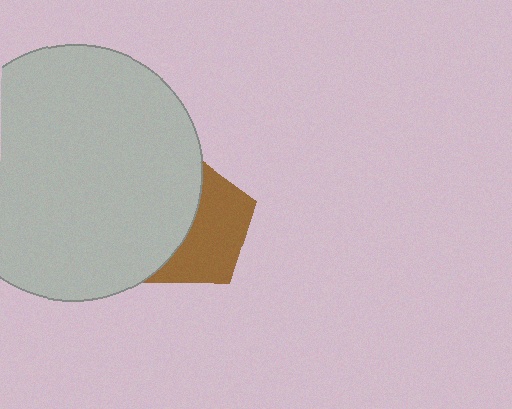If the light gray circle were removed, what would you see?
You would see the complete brown pentagon.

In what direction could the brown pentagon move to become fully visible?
The brown pentagon could move right. That would shift it out from behind the light gray circle entirely.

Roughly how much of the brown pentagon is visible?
About half of it is visible (roughly 49%).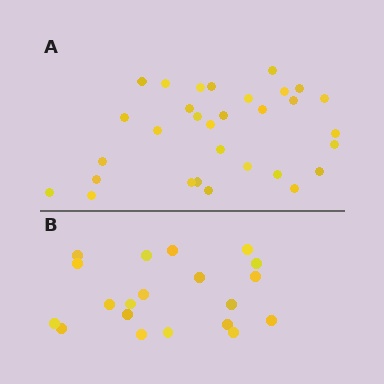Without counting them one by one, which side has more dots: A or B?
Region A (the top region) has more dots.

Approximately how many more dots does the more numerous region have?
Region A has roughly 12 or so more dots than region B.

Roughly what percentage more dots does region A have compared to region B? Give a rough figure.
About 55% more.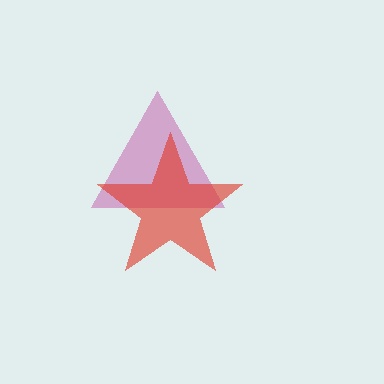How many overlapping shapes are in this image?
There are 2 overlapping shapes in the image.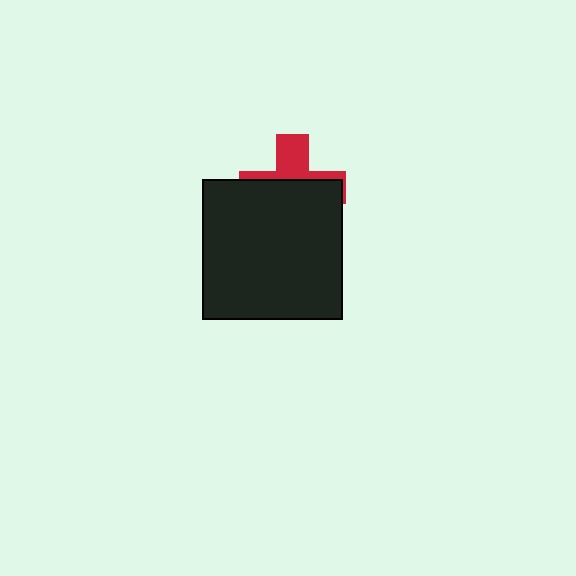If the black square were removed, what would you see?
You would see the complete red cross.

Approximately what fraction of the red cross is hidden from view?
Roughly 63% of the red cross is hidden behind the black square.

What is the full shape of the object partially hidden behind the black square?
The partially hidden object is a red cross.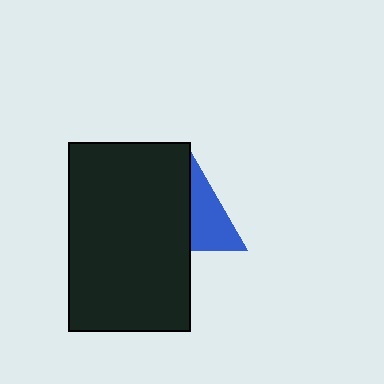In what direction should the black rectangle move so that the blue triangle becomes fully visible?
The black rectangle should move left. That is the shortest direction to clear the overlap and leave the blue triangle fully visible.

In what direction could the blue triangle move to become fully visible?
The blue triangle could move right. That would shift it out from behind the black rectangle entirely.